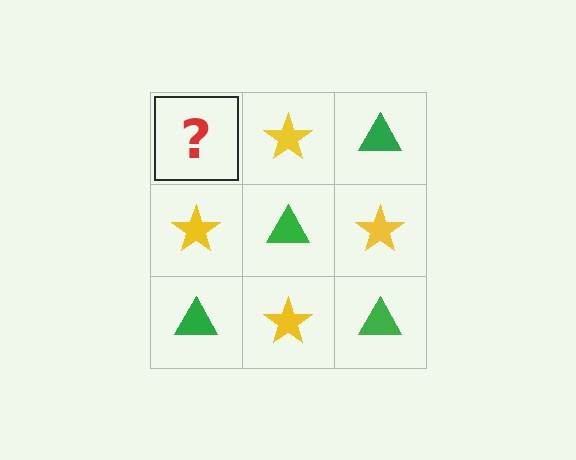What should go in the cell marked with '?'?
The missing cell should contain a green triangle.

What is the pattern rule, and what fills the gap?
The rule is that it alternates green triangle and yellow star in a checkerboard pattern. The gap should be filled with a green triangle.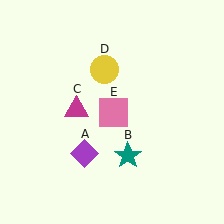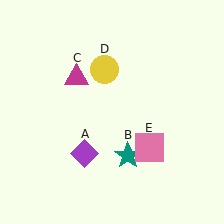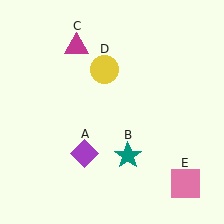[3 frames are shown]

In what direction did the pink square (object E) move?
The pink square (object E) moved down and to the right.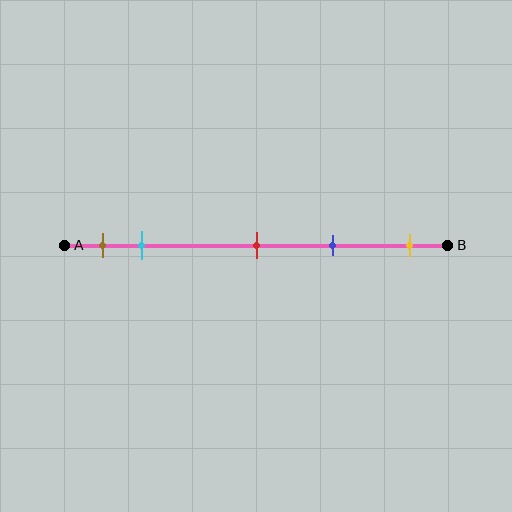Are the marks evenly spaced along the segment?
No, the marks are not evenly spaced.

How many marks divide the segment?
There are 5 marks dividing the segment.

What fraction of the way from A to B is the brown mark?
The brown mark is approximately 10% (0.1) of the way from A to B.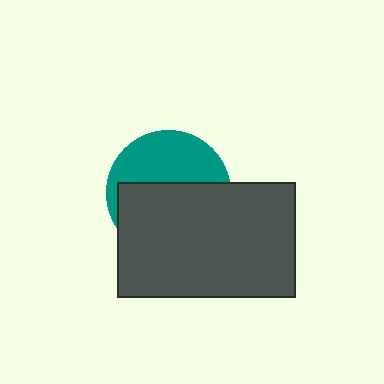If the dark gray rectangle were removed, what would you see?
You would see the complete teal circle.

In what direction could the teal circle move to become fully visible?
The teal circle could move up. That would shift it out from behind the dark gray rectangle entirely.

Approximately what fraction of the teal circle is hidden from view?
Roughly 58% of the teal circle is hidden behind the dark gray rectangle.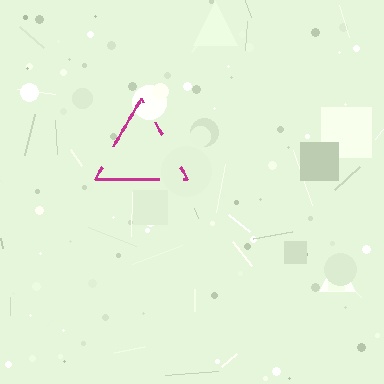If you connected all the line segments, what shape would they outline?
They would outline a triangle.